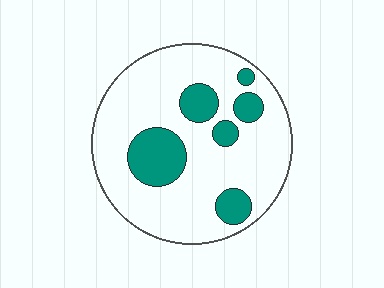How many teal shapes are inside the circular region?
6.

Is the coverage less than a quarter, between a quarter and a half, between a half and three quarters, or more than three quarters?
Less than a quarter.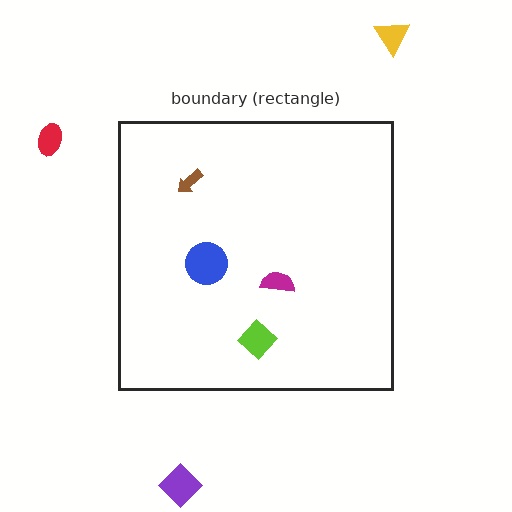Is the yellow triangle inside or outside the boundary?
Outside.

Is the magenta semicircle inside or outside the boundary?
Inside.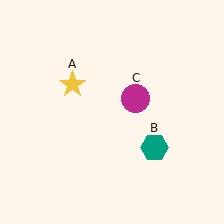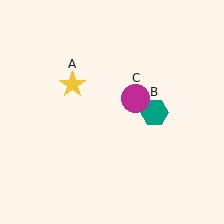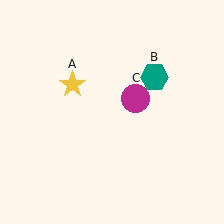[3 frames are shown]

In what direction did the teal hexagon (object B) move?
The teal hexagon (object B) moved up.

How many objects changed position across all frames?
1 object changed position: teal hexagon (object B).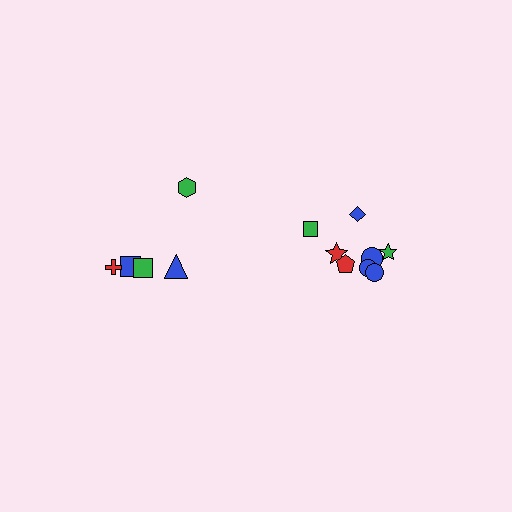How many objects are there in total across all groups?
There are 13 objects.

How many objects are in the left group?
There are 5 objects.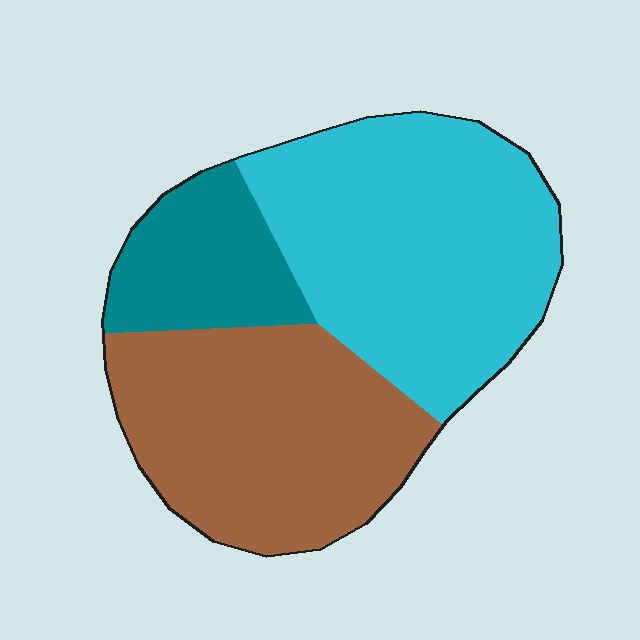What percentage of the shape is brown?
Brown takes up about three eighths (3/8) of the shape.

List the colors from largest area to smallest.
From largest to smallest: cyan, brown, teal.